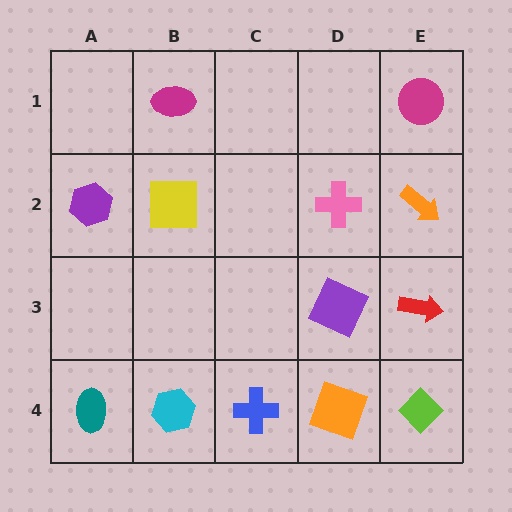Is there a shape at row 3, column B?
No, that cell is empty.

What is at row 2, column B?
A yellow square.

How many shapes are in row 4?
5 shapes.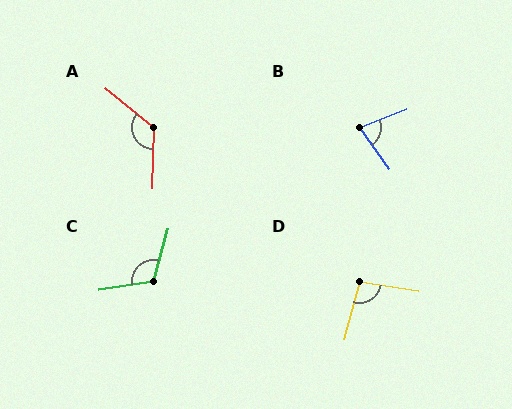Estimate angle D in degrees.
Approximately 96 degrees.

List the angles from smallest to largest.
B (76°), D (96°), C (113°), A (128°).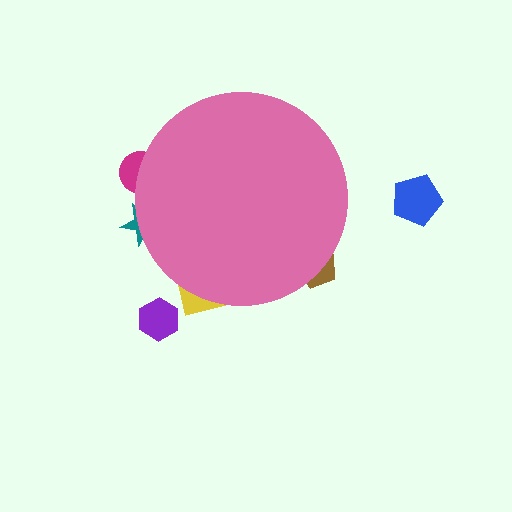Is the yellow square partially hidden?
Yes, the yellow square is partially hidden behind the pink circle.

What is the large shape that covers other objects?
A pink circle.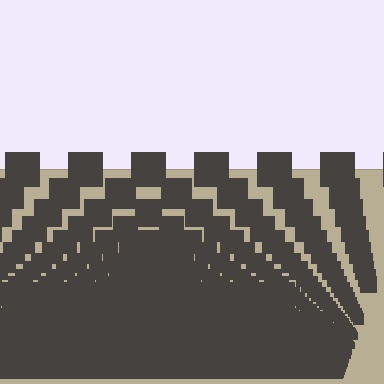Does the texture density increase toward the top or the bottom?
Density increases toward the bottom.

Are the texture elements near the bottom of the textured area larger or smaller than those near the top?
Smaller. The gradient is inverted — elements near the bottom are smaller and denser.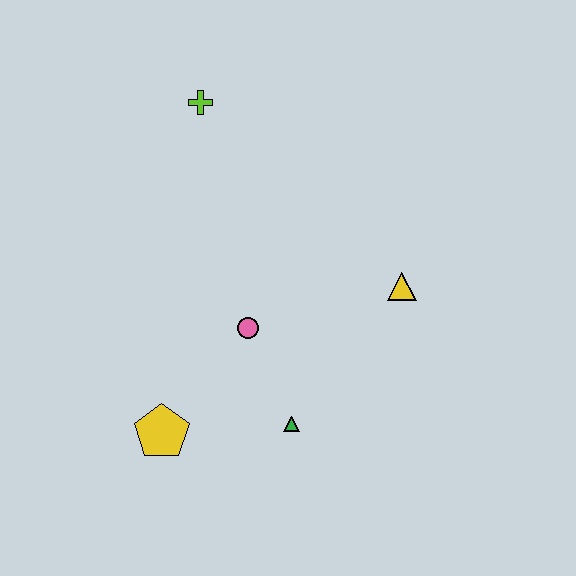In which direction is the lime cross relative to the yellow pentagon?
The lime cross is above the yellow pentagon.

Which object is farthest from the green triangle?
The lime cross is farthest from the green triangle.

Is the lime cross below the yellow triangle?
No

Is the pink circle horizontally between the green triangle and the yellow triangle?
No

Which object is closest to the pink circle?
The green triangle is closest to the pink circle.